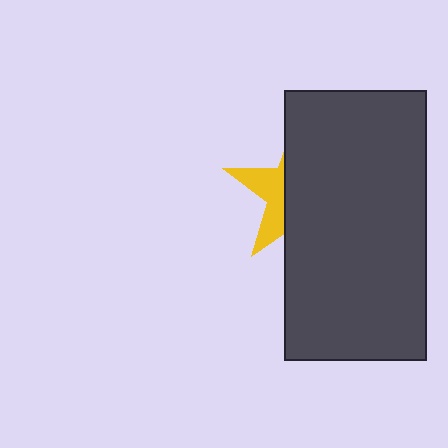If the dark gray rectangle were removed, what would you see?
You would see the complete yellow star.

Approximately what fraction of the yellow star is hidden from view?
Roughly 68% of the yellow star is hidden behind the dark gray rectangle.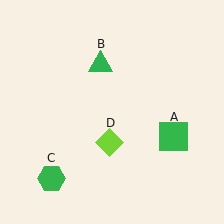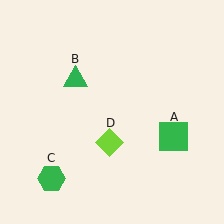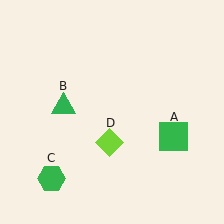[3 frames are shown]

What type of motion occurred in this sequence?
The green triangle (object B) rotated counterclockwise around the center of the scene.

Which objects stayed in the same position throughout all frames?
Green square (object A) and green hexagon (object C) and lime diamond (object D) remained stationary.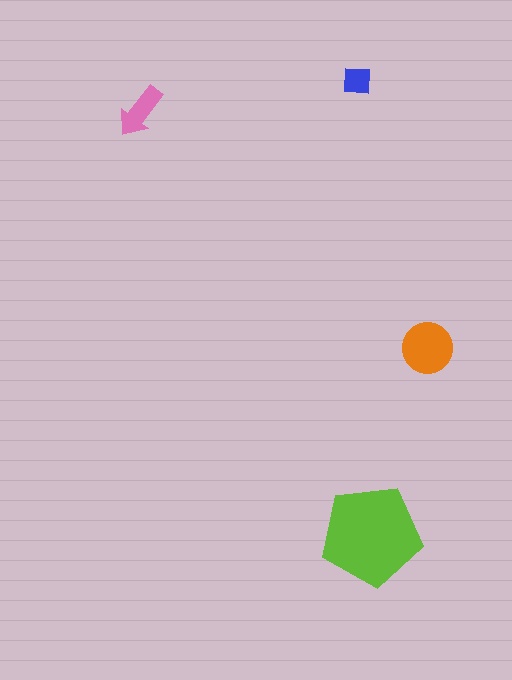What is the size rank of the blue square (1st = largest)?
4th.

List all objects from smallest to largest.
The blue square, the pink arrow, the orange circle, the lime pentagon.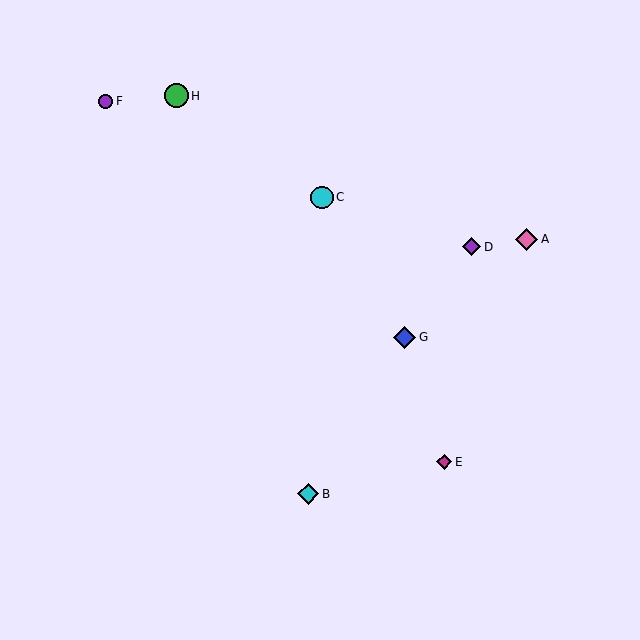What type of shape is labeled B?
Shape B is a cyan diamond.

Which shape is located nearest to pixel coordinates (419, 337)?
The blue diamond (labeled G) at (405, 337) is nearest to that location.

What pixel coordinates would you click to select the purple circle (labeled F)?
Click at (106, 101) to select the purple circle F.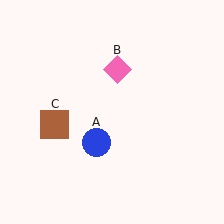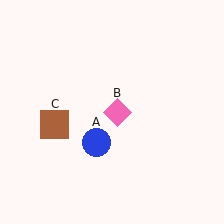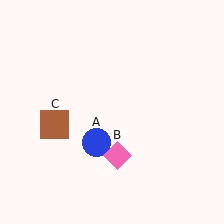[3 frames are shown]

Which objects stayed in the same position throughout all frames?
Blue circle (object A) and brown square (object C) remained stationary.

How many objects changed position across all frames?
1 object changed position: pink diamond (object B).